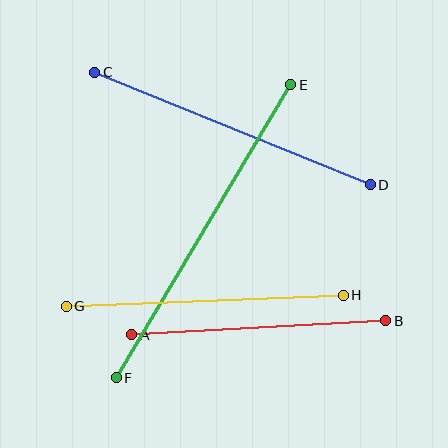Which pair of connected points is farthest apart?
Points E and F are farthest apart.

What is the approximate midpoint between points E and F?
The midpoint is at approximately (203, 231) pixels.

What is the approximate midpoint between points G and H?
The midpoint is at approximately (205, 301) pixels.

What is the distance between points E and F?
The distance is approximately 341 pixels.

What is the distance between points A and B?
The distance is approximately 254 pixels.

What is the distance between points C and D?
The distance is approximately 298 pixels.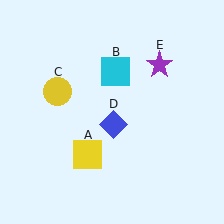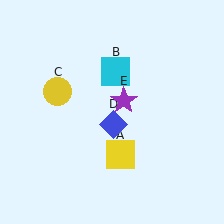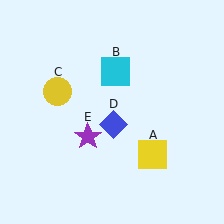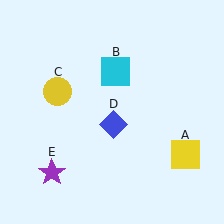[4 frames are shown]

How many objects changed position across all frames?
2 objects changed position: yellow square (object A), purple star (object E).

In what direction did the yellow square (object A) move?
The yellow square (object A) moved right.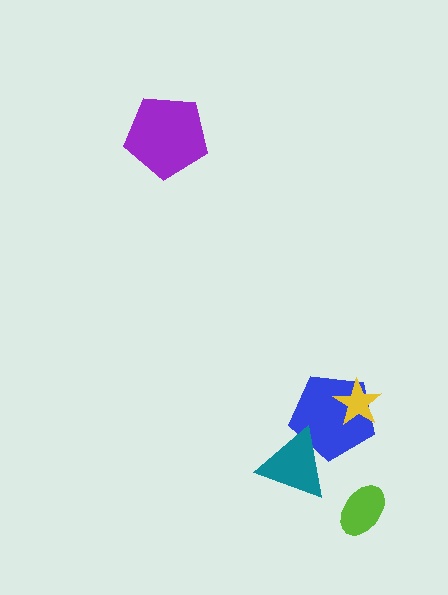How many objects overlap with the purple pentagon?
0 objects overlap with the purple pentagon.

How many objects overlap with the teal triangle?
1 object overlaps with the teal triangle.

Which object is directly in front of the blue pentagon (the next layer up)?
The yellow star is directly in front of the blue pentagon.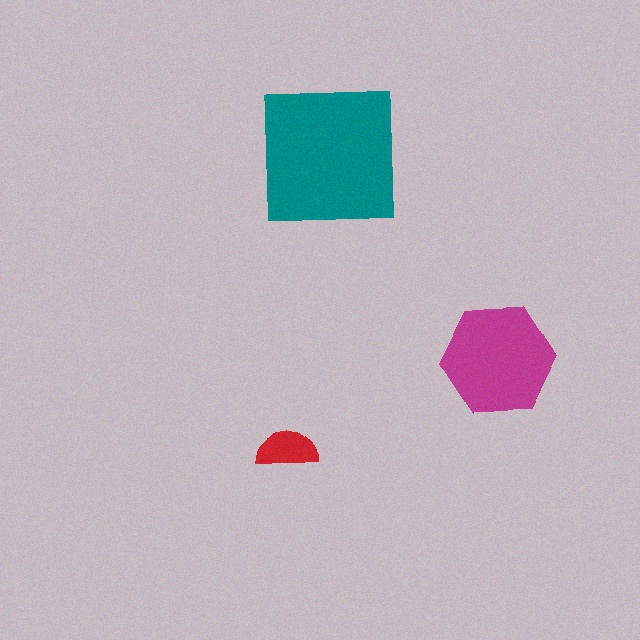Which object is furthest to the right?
The magenta hexagon is rightmost.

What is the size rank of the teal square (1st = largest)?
1st.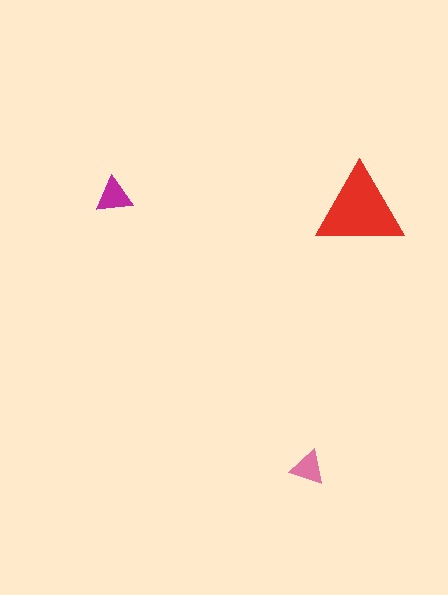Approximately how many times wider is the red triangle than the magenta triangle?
About 2.5 times wider.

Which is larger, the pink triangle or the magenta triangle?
The magenta one.